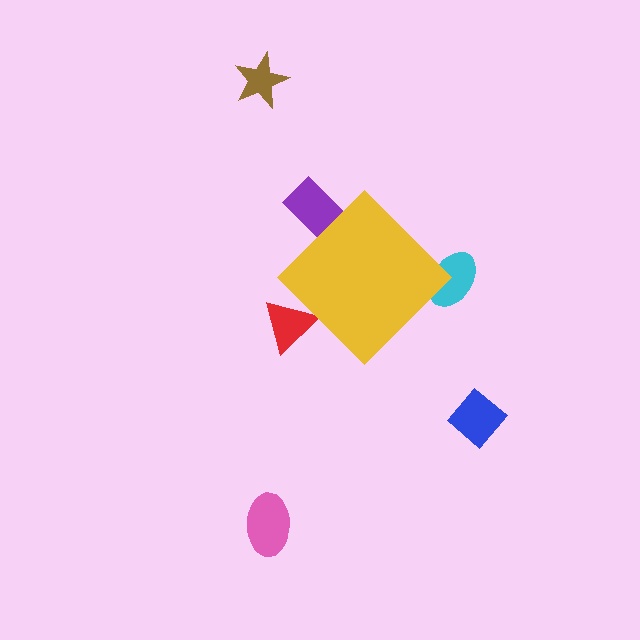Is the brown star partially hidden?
No, the brown star is fully visible.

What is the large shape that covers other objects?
A yellow diamond.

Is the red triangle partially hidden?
Yes, the red triangle is partially hidden behind the yellow diamond.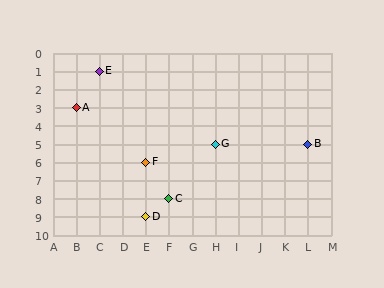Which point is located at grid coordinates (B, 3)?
Point A is at (B, 3).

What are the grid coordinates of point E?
Point E is at grid coordinates (C, 1).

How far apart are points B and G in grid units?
Points B and G are 4 columns apart.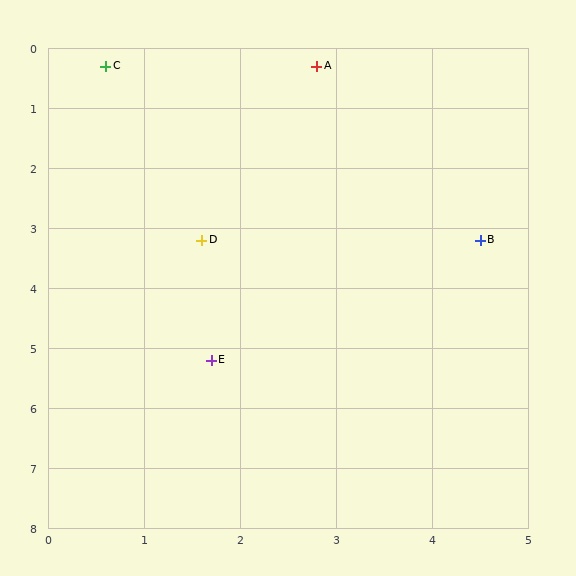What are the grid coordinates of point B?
Point B is at approximately (4.5, 3.2).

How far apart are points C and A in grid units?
Points C and A are about 2.2 grid units apart.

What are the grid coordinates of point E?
Point E is at approximately (1.7, 5.2).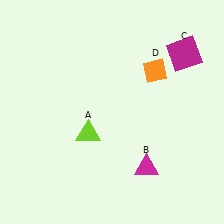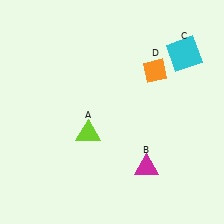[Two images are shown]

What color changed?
The square (C) changed from magenta in Image 1 to cyan in Image 2.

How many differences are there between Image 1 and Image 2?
There is 1 difference between the two images.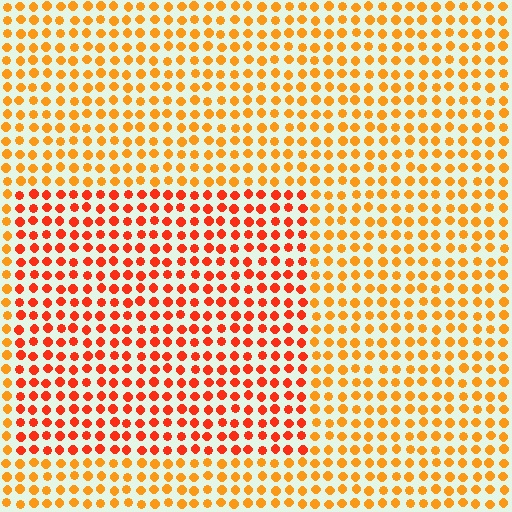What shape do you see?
I see a rectangle.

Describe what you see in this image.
The image is filled with small orange elements in a uniform arrangement. A rectangle-shaped region is visible where the elements are tinted to a slightly different hue, forming a subtle color boundary.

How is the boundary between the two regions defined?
The boundary is defined purely by a slight shift in hue (about 28 degrees). Spacing, size, and orientation are identical on both sides.